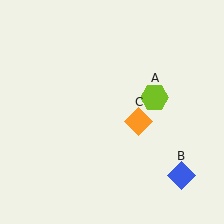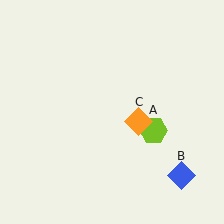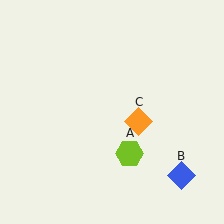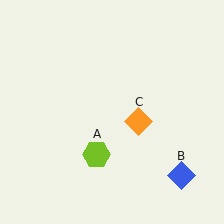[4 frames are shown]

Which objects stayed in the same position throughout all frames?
Blue diamond (object B) and orange diamond (object C) remained stationary.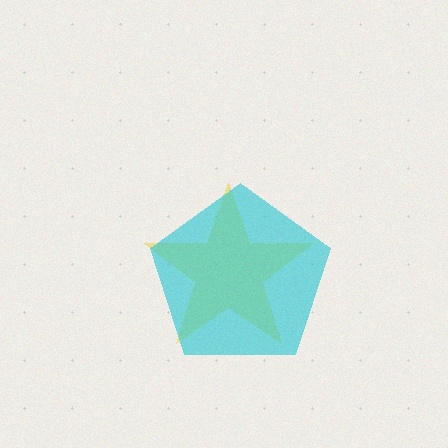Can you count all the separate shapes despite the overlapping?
Yes, there are 2 separate shapes.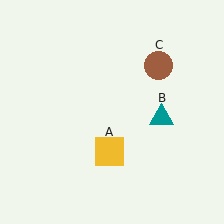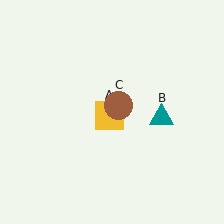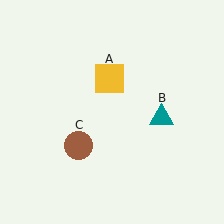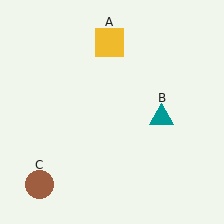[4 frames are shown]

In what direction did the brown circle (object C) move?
The brown circle (object C) moved down and to the left.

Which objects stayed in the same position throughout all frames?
Teal triangle (object B) remained stationary.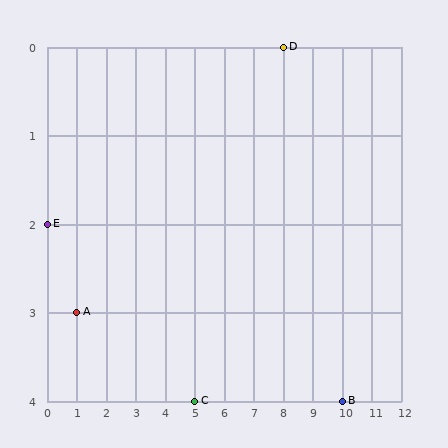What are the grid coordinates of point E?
Point E is at grid coordinates (0, 2).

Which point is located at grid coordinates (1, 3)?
Point A is at (1, 3).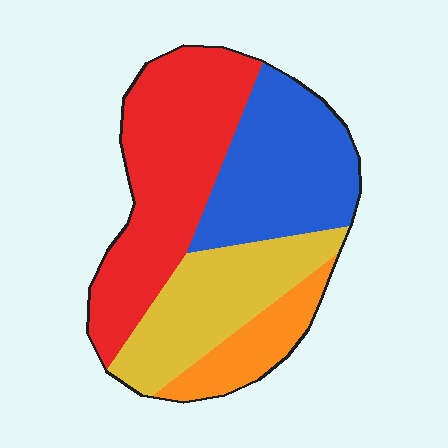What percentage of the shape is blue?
Blue takes up about one quarter (1/4) of the shape.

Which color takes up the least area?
Orange, at roughly 10%.